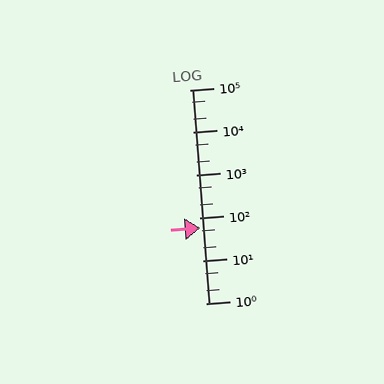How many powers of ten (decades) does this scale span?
The scale spans 5 decades, from 1 to 100000.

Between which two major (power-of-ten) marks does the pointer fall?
The pointer is between 10 and 100.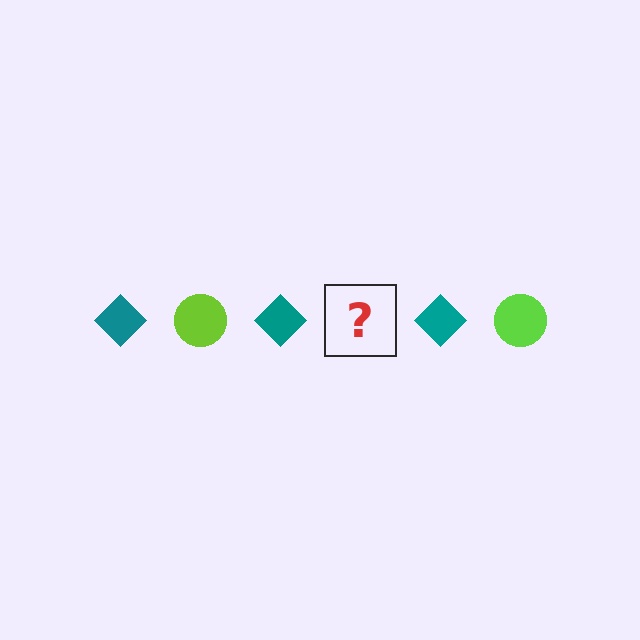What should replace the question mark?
The question mark should be replaced with a lime circle.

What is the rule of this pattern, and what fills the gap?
The rule is that the pattern alternates between teal diamond and lime circle. The gap should be filled with a lime circle.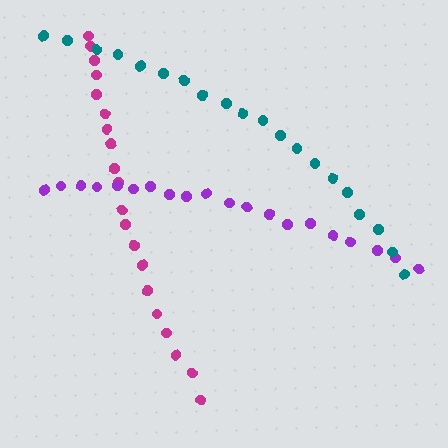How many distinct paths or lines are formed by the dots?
There are 3 distinct paths.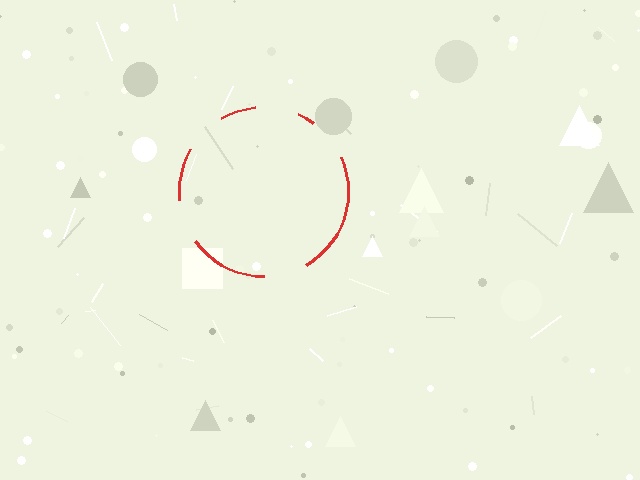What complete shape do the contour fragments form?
The contour fragments form a circle.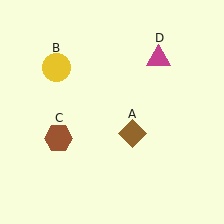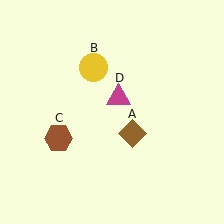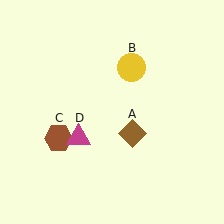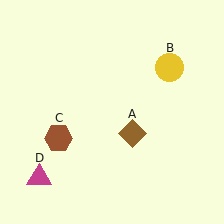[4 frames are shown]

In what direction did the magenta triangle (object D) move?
The magenta triangle (object D) moved down and to the left.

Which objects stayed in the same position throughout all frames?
Brown diamond (object A) and brown hexagon (object C) remained stationary.